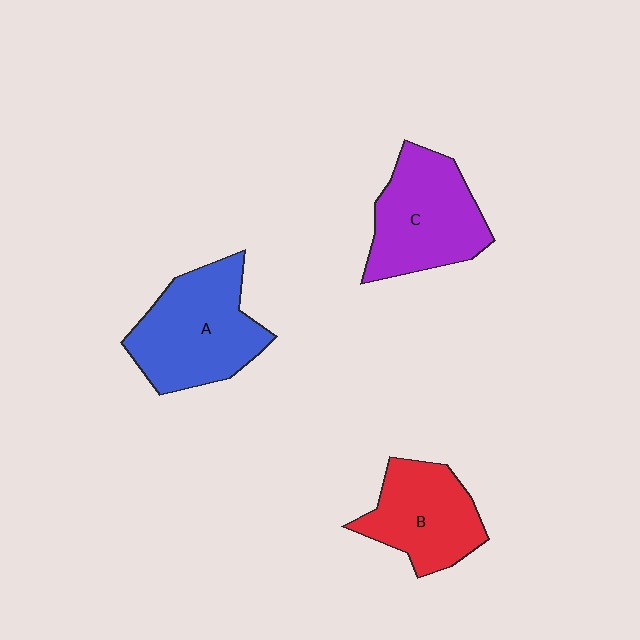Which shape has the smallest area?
Shape B (red).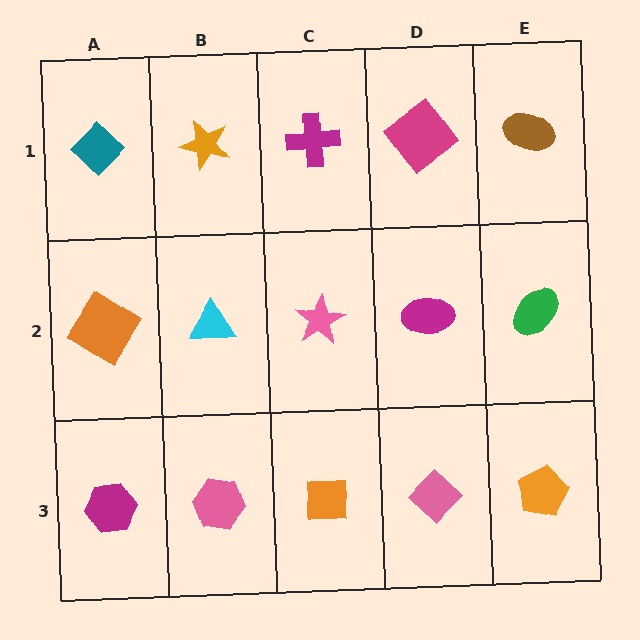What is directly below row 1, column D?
A magenta ellipse.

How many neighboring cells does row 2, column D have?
4.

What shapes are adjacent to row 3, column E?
A green ellipse (row 2, column E), a pink diamond (row 3, column D).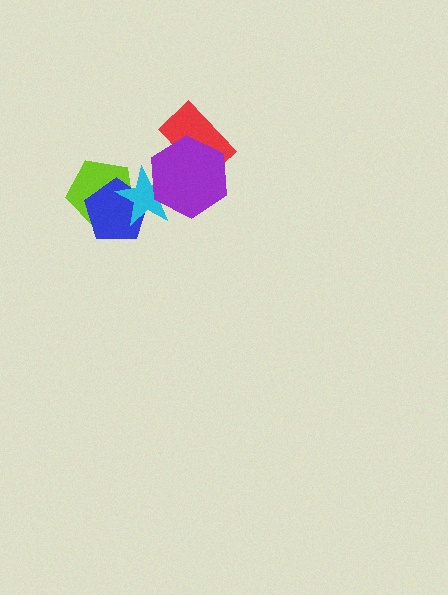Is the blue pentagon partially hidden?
Yes, it is partially covered by another shape.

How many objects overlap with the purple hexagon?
2 objects overlap with the purple hexagon.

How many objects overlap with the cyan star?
3 objects overlap with the cyan star.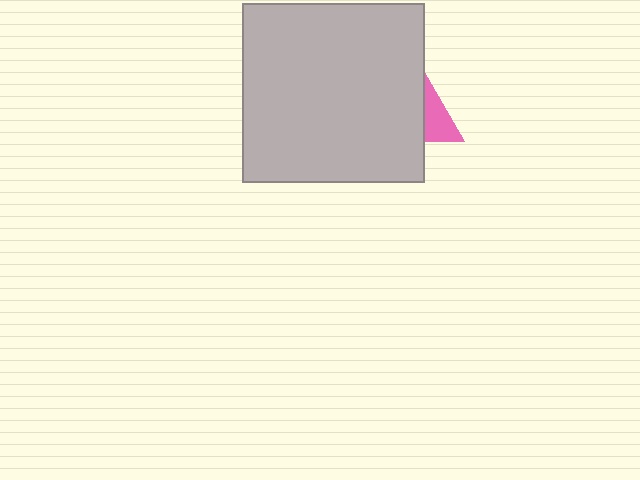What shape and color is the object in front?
The object in front is a light gray rectangle.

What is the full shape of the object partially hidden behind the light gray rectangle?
The partially hidden object is a pink triangle.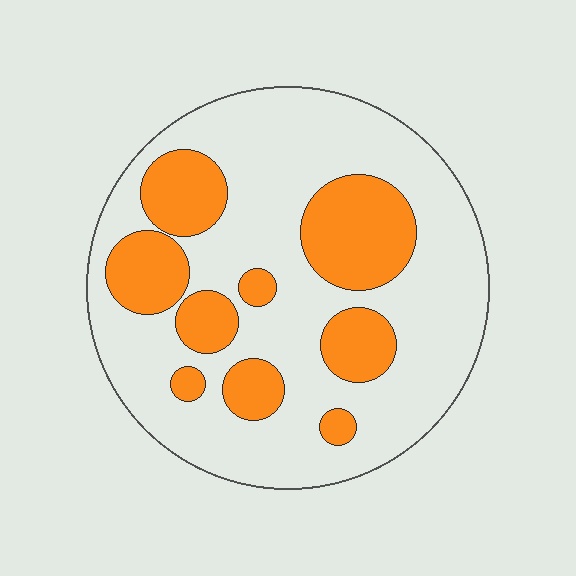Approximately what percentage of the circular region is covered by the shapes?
Approximately 30%.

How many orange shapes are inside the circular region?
9.